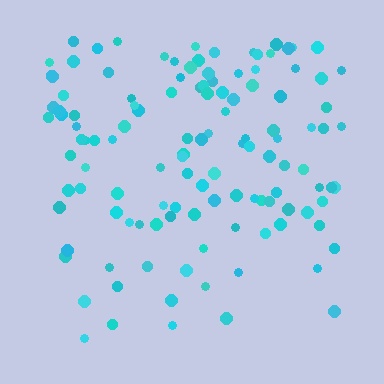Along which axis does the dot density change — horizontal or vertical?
Vertical.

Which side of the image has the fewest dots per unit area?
The bottom.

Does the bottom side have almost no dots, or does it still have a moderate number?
Still a moderate number, just noticeably fewer than the top.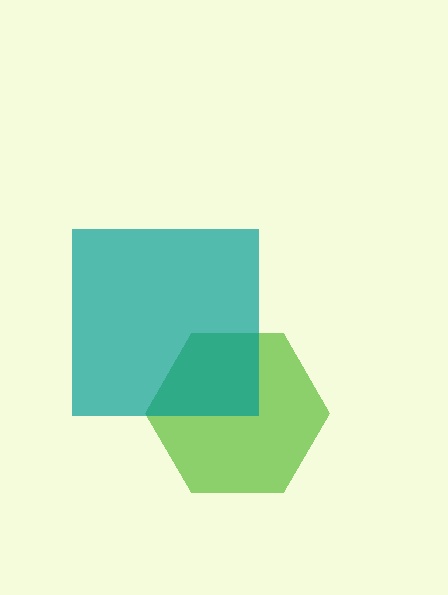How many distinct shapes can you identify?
There are 2 distinct shapes: a lime hexagon, a teal square.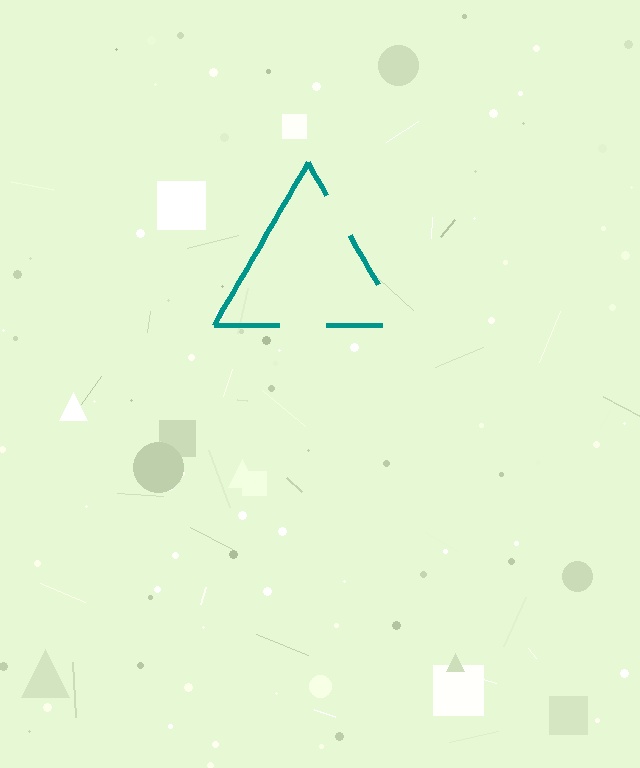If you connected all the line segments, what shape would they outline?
They would outline a triangle.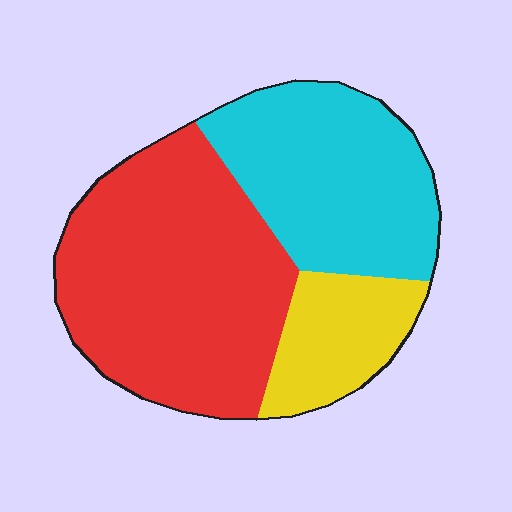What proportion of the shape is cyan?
Cyan covers 34% of the shape.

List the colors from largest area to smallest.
From largest to smallest: red, cyan, yellow.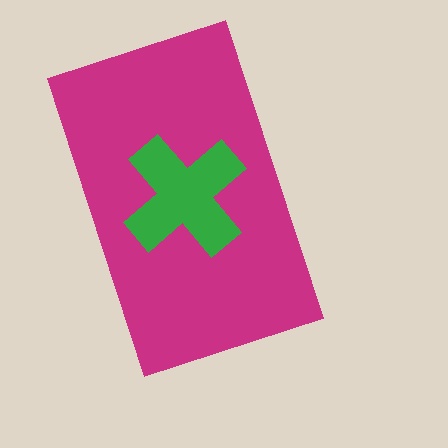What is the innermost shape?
The green cross.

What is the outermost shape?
The magenta rectangle.